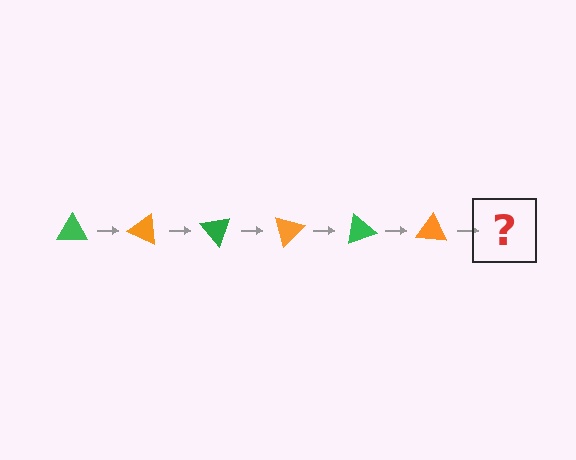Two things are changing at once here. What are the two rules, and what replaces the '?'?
The two rules are that it rotates 25 degrees each step and the color cycles through green and orange. The '?' should be a green triangle, rotated 150 degrees from the start.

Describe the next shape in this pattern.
It should be a green triangle, rotated 150 degrees from the start.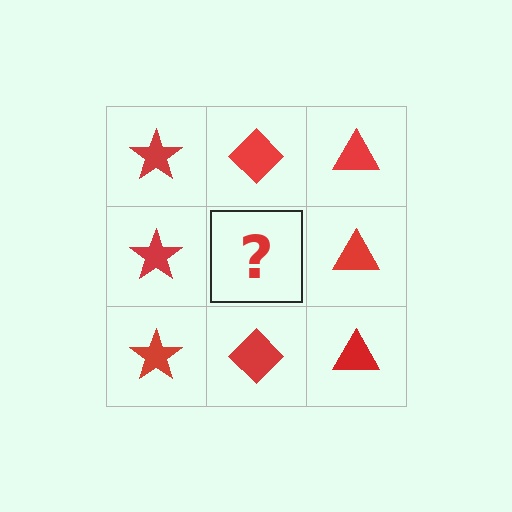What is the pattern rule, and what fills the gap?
The rule is that each column has a consistent shape. The gap should be filled with a red diamond.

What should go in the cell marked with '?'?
The missing cell should contain a red diamond.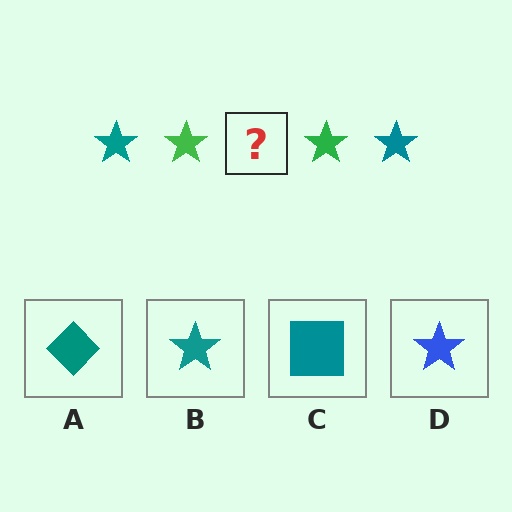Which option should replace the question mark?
Option B.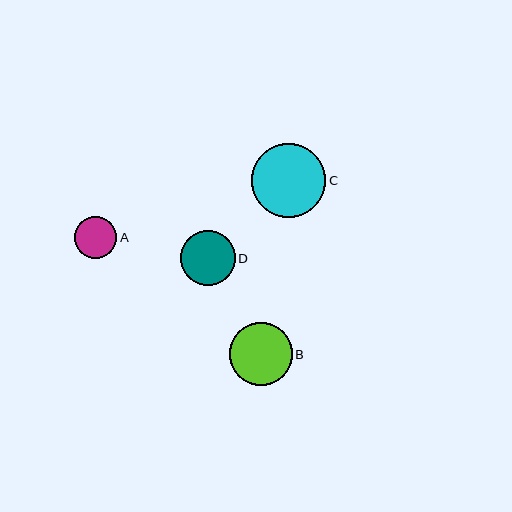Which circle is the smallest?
Circle A is the smallest with a size of approximately 42 pixels.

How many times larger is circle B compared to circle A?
Circle B is approximately 1.5 times the size of circle A.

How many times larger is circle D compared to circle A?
Circle D is approximately 1.3 times the size of circle A.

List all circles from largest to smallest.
From largest to smallest: C, B, D, A.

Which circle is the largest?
Circle C is the largest with a size of approximately 74 pixels.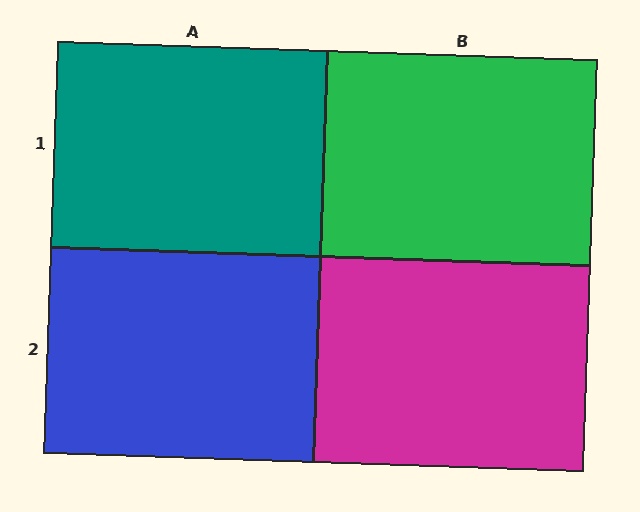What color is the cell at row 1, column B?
Green.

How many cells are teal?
1 cell is teal.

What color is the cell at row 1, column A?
Teal.